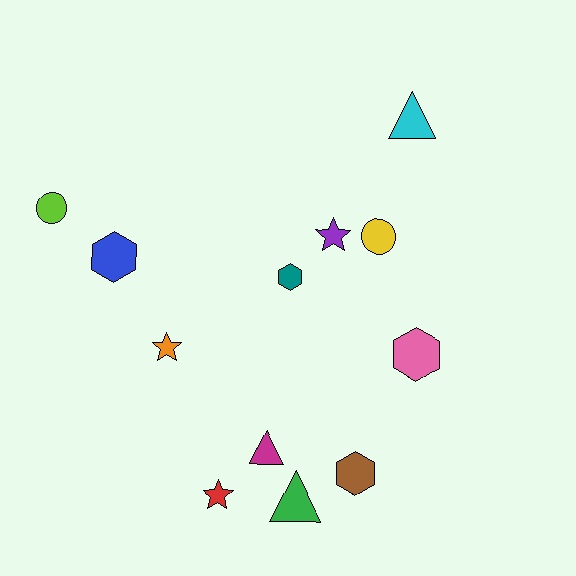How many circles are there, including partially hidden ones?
There are 2 circles.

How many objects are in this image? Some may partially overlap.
There are 12 objects.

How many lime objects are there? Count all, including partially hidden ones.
There is 1 lime object.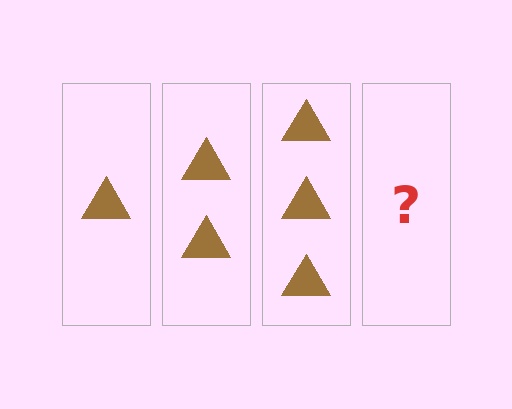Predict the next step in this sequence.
The next step is 4 triangles.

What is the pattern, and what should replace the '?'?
The pattern is that each step adds one more triangle. The '?' should be 4 triangles.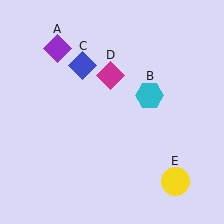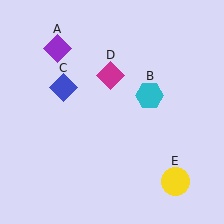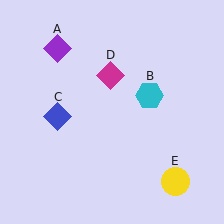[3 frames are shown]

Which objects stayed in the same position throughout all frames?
Purple diamond (object A) and cyan hexagon (object B) and magenta diamond (object D) and yellow circle (object E) remained stationary.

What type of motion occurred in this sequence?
The blue diamond (object C) rotated counterclockwise around the center of the scene.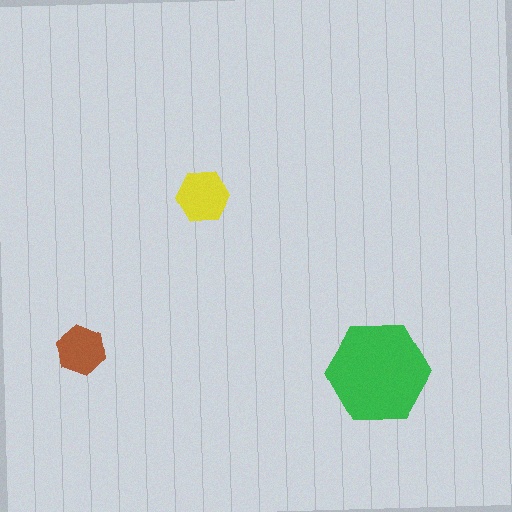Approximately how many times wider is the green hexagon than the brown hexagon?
About 2 times wider.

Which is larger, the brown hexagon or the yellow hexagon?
The yellow one.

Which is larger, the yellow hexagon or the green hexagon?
The green one.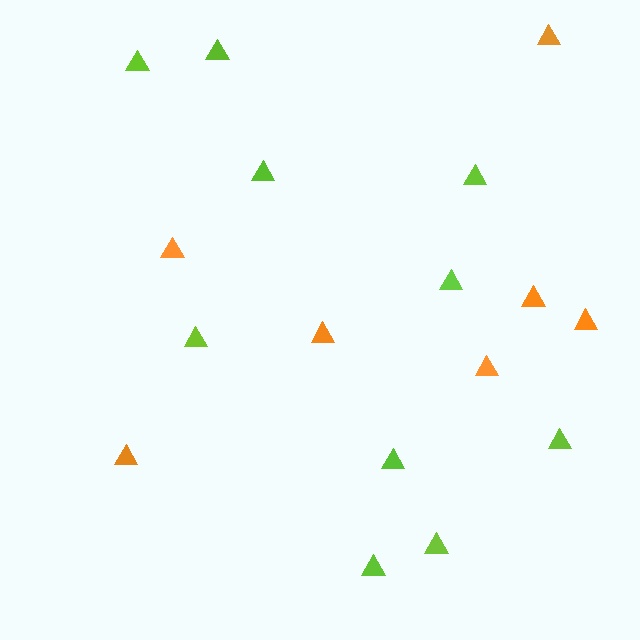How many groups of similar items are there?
There are 2 groups: one group of orange triangles (7) and one group of lime triangles (10).